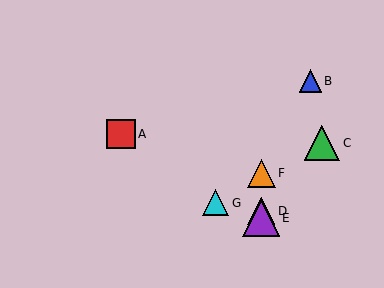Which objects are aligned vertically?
Objects D, E, F are aligned vertically.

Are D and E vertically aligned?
Yes, both are at x≈261.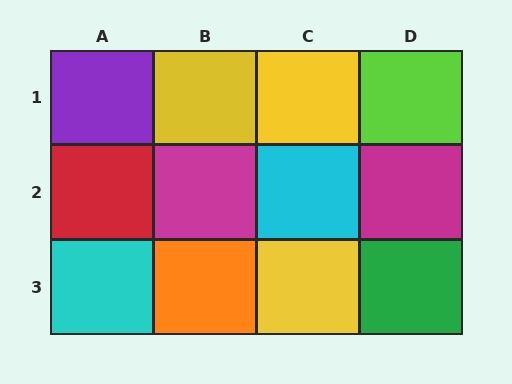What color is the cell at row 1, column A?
Purple.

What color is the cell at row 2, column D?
Magenta.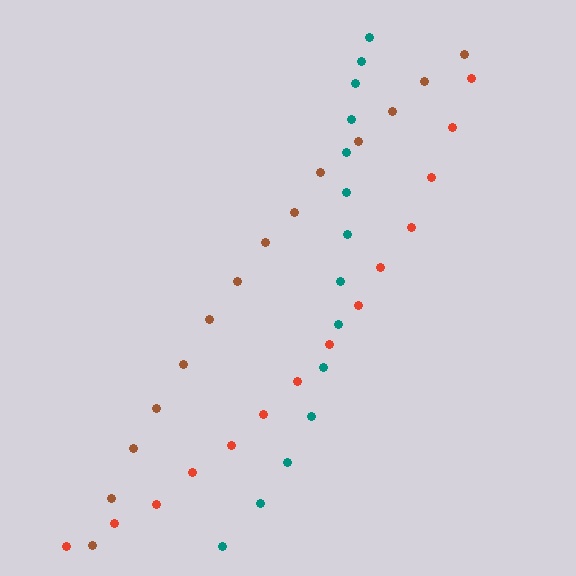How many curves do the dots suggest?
There are 3 distinct paths.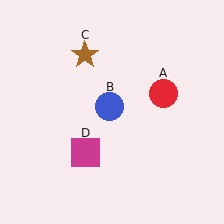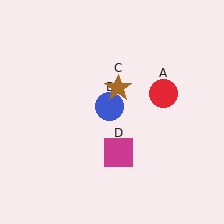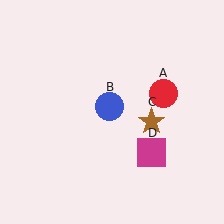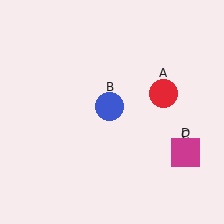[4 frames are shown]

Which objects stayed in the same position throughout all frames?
Red circle (object A) and blue circle (object B) remained stationary.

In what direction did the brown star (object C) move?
The brown star (object C) moved down and to the right.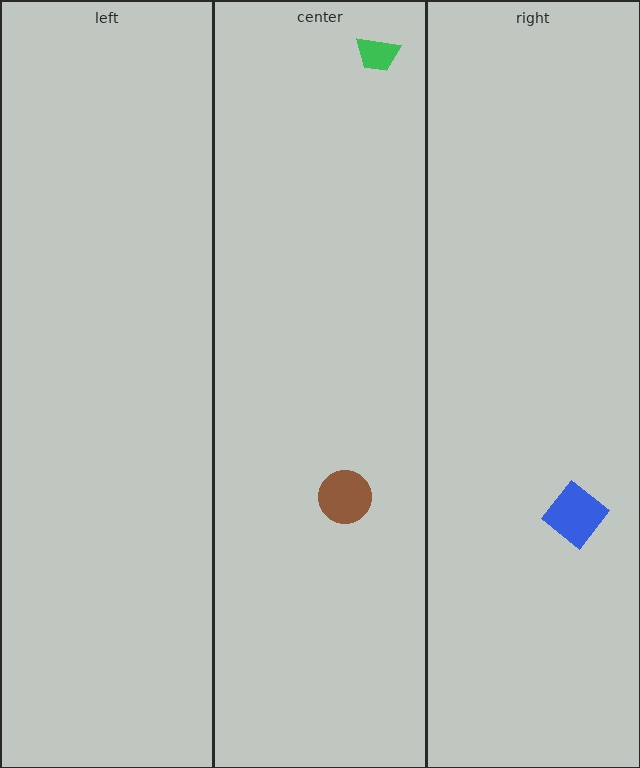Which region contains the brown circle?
The center region.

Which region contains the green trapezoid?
The center region.